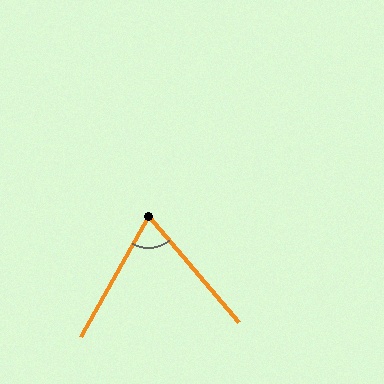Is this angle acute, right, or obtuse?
It is acute.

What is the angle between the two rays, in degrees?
Approximately 70 degrees.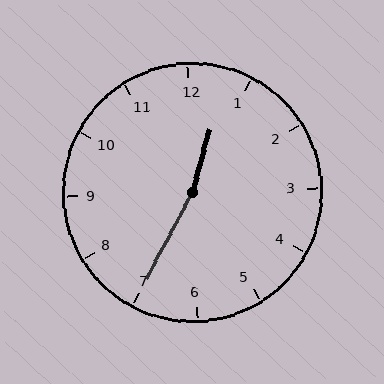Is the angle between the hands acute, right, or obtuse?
It is obtuse.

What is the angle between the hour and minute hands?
Approximately 168 degrees.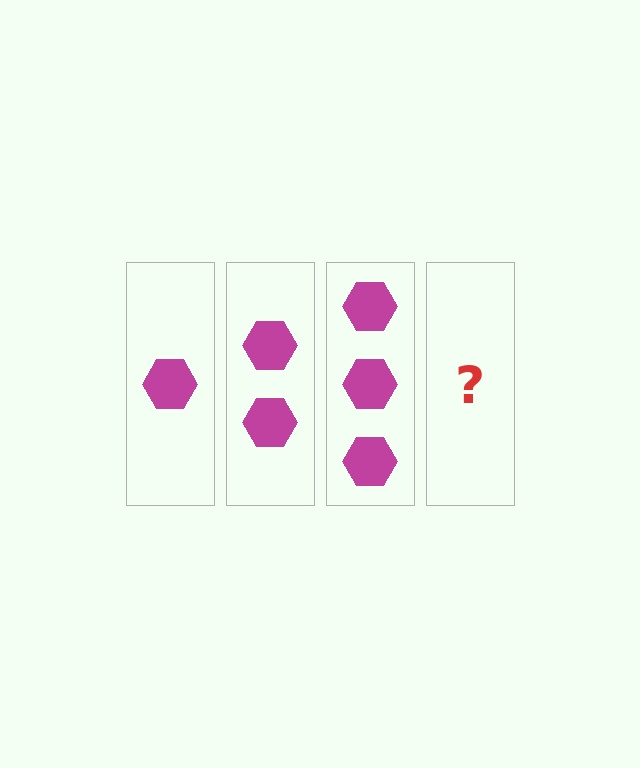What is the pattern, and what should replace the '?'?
The pattern is that each step adds one more hexagon. The '?' should be 4 hexagons.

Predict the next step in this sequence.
The next step is 4 hexagons.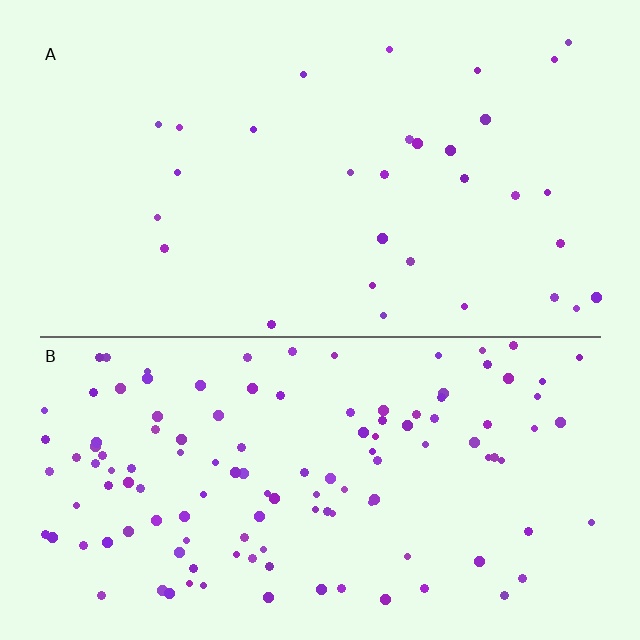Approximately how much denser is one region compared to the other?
Approximately 4.0× — region B over region A.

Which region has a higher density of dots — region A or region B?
B (the bottom).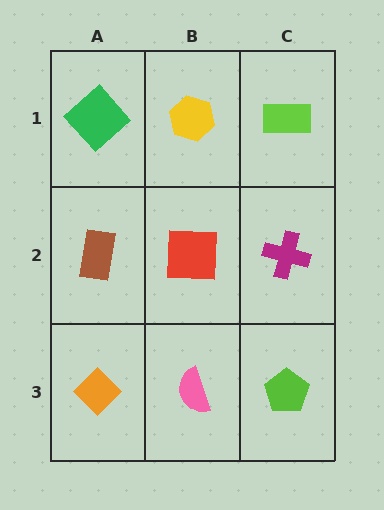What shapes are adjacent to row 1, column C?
A magenta cross (row 2, column C), a yellow hexagon (row 1, column B).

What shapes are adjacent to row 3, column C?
A magenta cross (row 2, column C), a pink semicircle (row 3, column B).